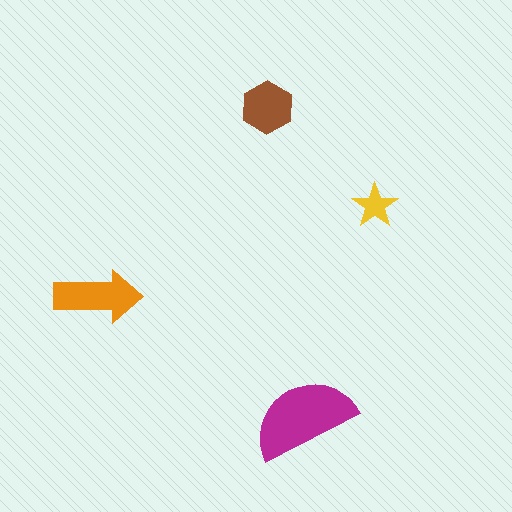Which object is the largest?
The magenta semicircle.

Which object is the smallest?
The yellow star.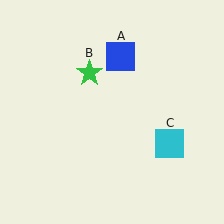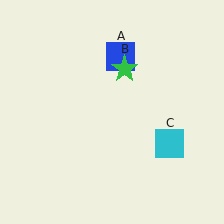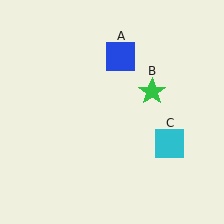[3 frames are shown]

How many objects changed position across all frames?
1 object changed position: green star (object B).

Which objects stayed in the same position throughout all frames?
Blue square (object A) and cyan square (object C) remained stationary.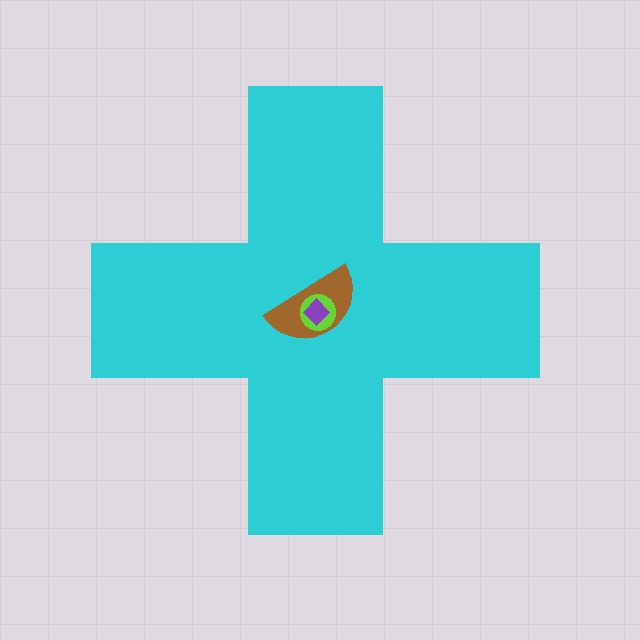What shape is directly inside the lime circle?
The purple diamond.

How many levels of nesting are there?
4.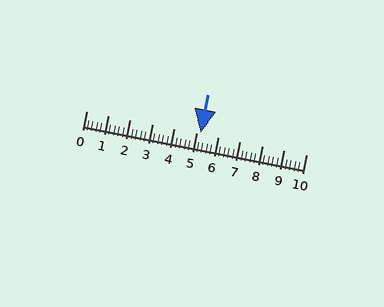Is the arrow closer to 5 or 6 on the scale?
The arrow is closer to 5.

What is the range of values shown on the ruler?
The ruler shows values from 0 to 10.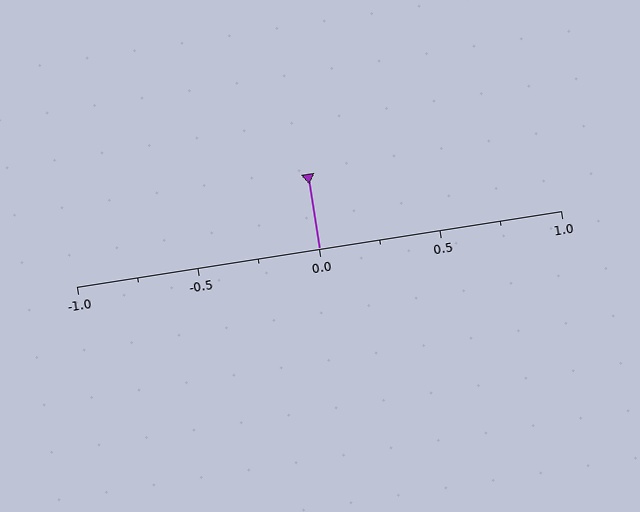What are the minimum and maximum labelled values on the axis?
The axis runs from -1.0 to 1.0.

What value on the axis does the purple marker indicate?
The marker indicates approximately 0.